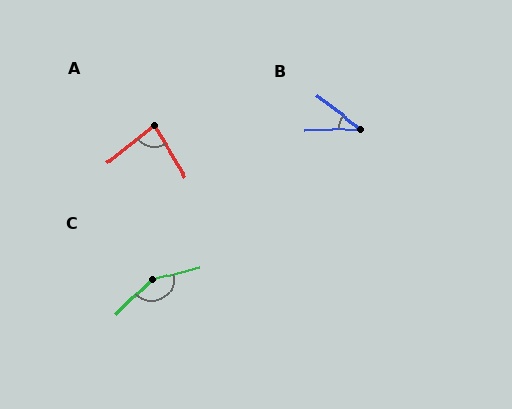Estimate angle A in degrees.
Approximately 83 degrees.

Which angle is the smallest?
B, at approximately 38 degrees.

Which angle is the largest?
C, at approximately 151 degrees.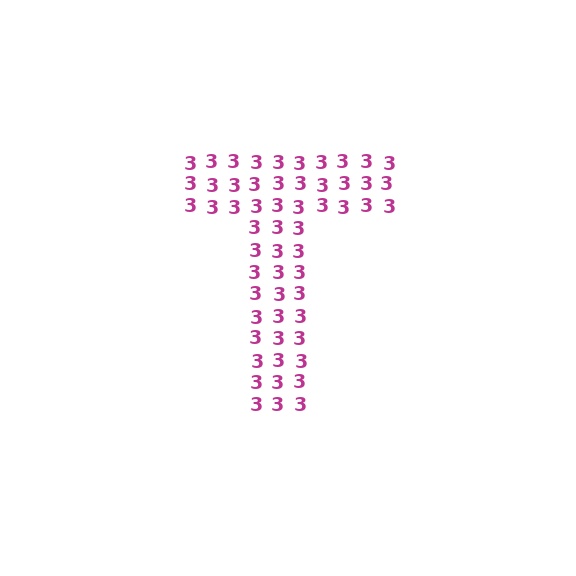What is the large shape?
The large shape is the letter T.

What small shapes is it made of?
It is made of small digit 3's.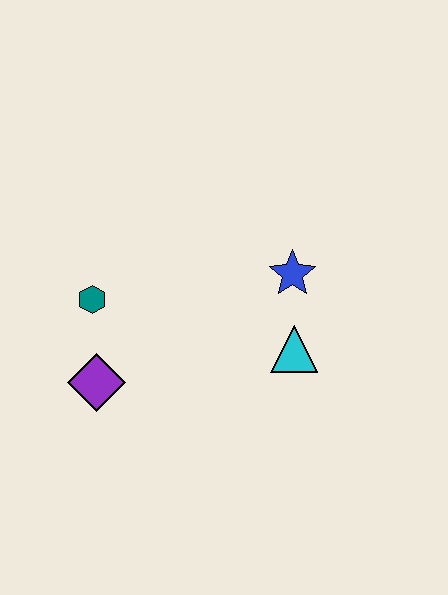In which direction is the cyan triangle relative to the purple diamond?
The cyan triangle is to the right of the purple diamond.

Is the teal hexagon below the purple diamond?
No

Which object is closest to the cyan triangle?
The blue star is closest to the cyan triangle.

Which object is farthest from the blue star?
The purple diamond is farthest from the blue star.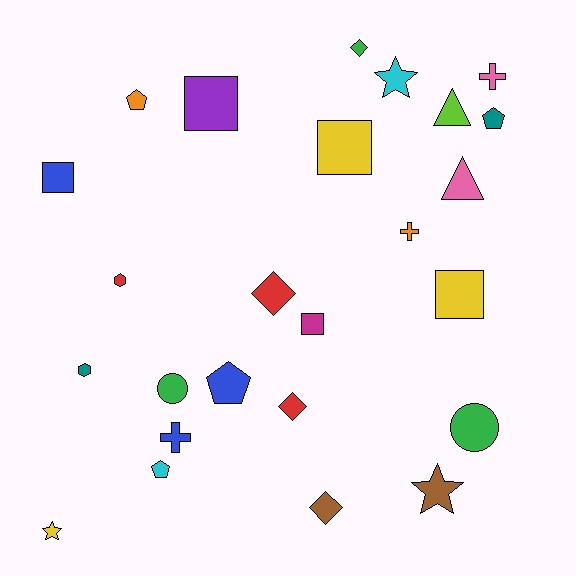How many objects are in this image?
There are 25 objects.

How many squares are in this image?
There are 5 squares.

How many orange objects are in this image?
There are 2 orange objects.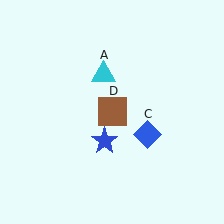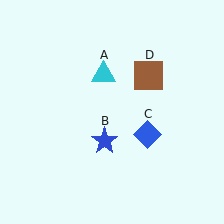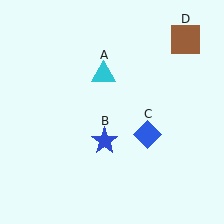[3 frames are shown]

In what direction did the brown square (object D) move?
The brown square (object D) moved up and to the right.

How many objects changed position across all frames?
1 object changed position: brown square (object D).